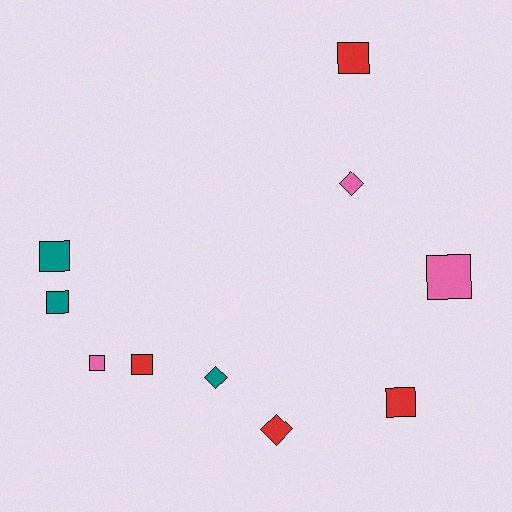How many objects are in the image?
There are 10 objects.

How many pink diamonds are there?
There is 1 pink diamond.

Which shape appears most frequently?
Square, with 7 objects.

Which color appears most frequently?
Red, with 4 objects.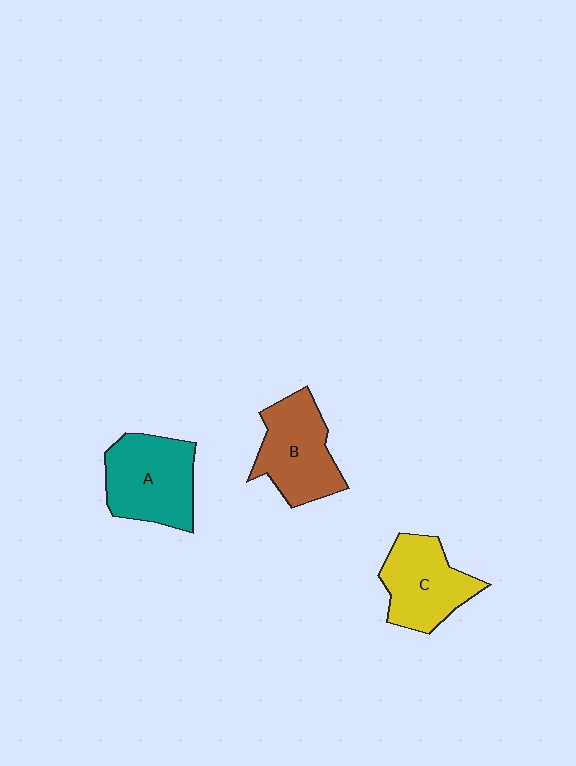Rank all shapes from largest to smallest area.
From largest to smallest: A (teal), B (brown), C (yellow).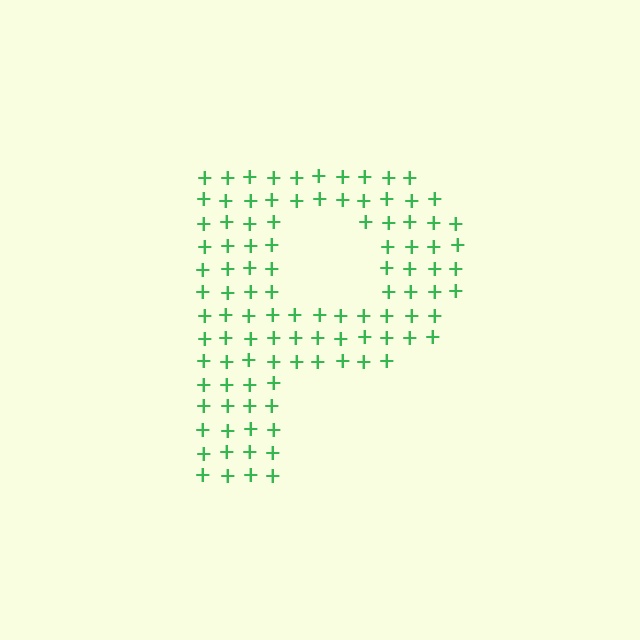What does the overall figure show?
The overall figure shows the letter P.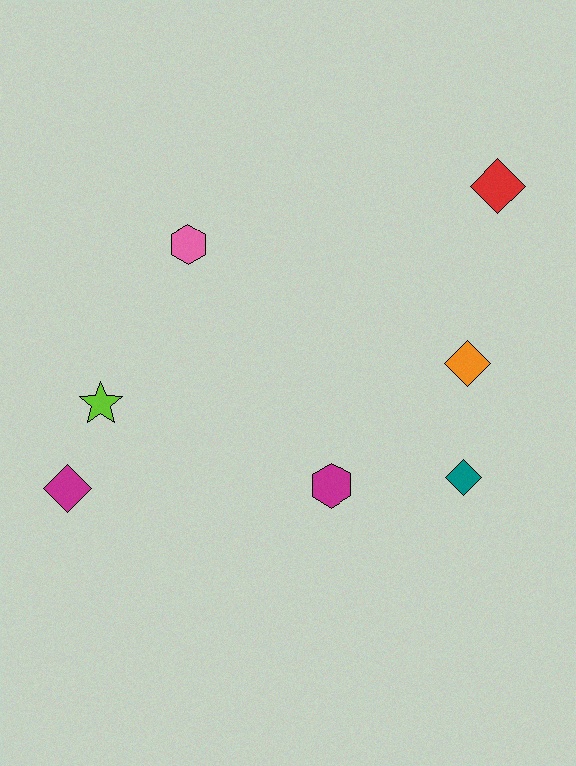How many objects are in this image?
There are 7 objects.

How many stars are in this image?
There is 1 star.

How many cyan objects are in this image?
There are no cyan objects.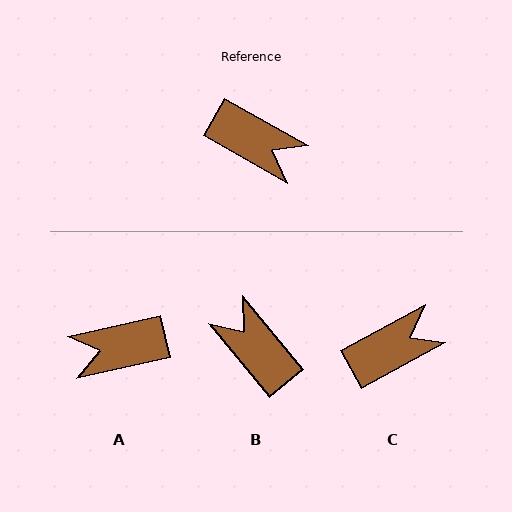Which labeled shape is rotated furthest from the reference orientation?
B, about 159 degrees away.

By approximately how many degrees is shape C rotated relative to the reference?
Approximately 58 degrees counter-clockwise.